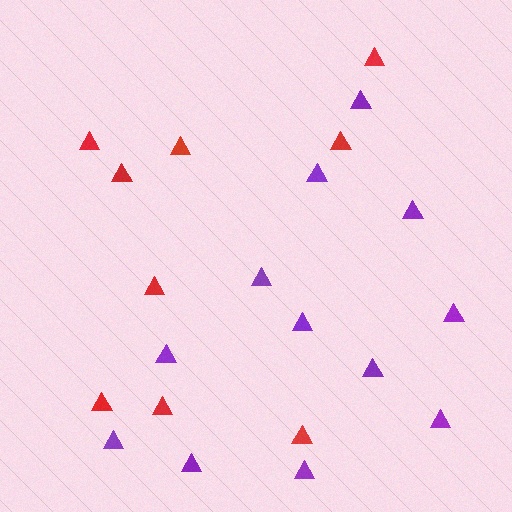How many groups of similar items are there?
There are 2 groups: one group of red triangles (9) and one group of purple triangles (12).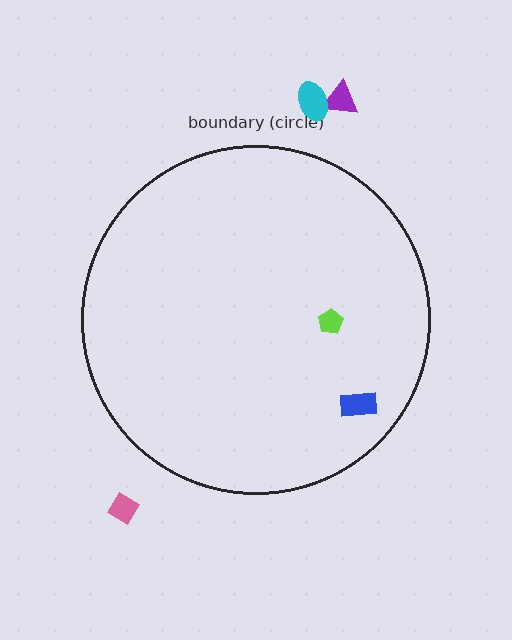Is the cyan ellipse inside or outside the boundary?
Outside.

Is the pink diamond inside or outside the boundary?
Outside.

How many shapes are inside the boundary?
2 inside, 3 outside.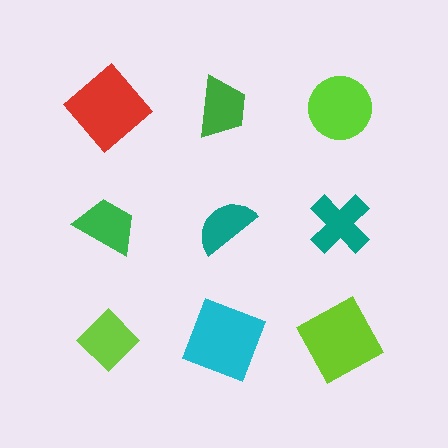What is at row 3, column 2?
A cyan square.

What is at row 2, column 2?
A teal semicircle.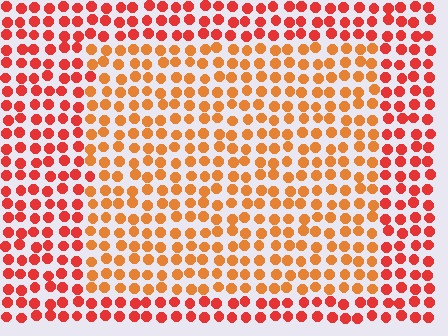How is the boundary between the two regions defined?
The boundary is defined purely by a slight shift in hue (about 27 degrees). Spacing, size, and orientation are identical on both sides.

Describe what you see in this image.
The image is filled with small red elements in a uniform arrangement. A rectangle-shaped region is visible where the elements are tinted to a slightly different hue, forming a subtle color boundary.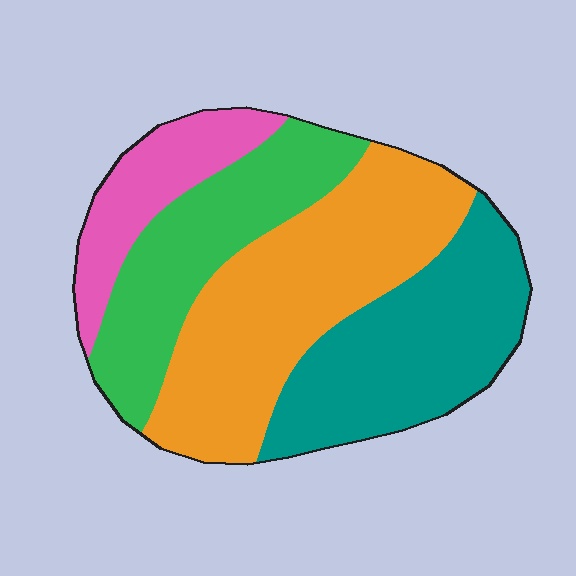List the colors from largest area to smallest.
From largest to smallest: orange, teal, green, pink.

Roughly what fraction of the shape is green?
Green covers around 25% of the shape.